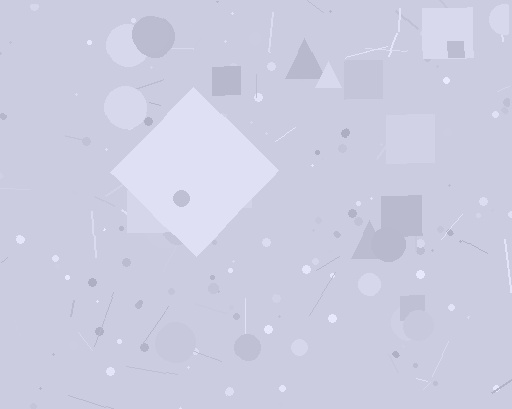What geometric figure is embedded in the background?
A diamond is embedded in the background.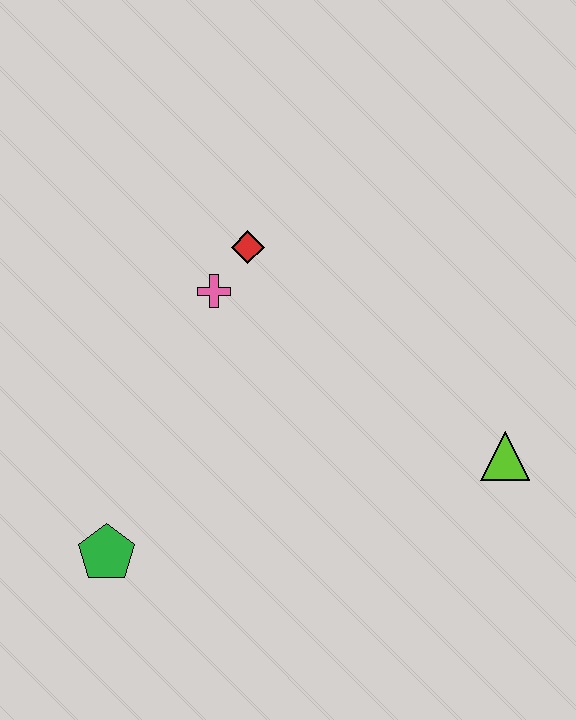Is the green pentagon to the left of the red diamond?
Yes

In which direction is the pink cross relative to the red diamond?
The pink cross is below the red diamond.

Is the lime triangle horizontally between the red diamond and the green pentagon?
No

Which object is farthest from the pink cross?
The lime triangle is farthest from the pink cross.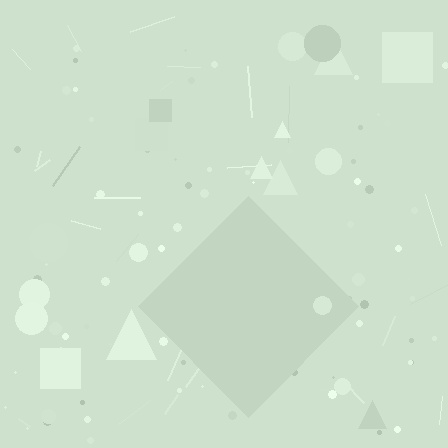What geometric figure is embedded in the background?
A diamond is embedded in the background.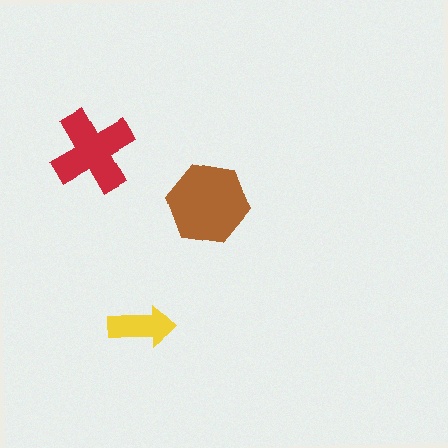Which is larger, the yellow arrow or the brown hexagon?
The brown hexagon.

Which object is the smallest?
The yellow arrow.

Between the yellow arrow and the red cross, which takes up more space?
The red cross.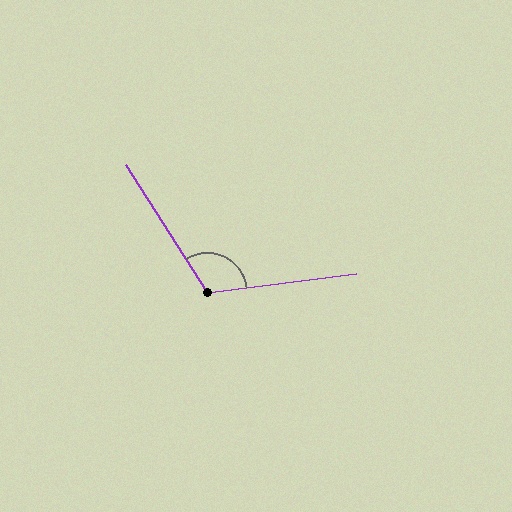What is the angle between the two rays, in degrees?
Approximately 115 degrees.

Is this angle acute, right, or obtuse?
It is obtuse.